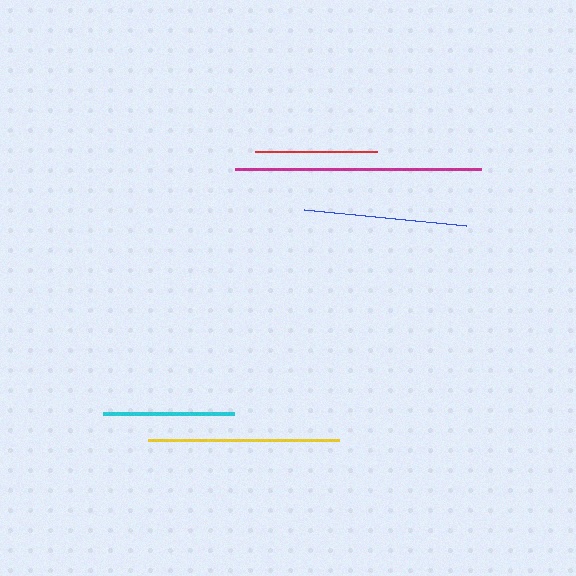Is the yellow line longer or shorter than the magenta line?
The magenta line is longer than the yellow line.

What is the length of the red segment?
The red segment is approximately 123 pixels long.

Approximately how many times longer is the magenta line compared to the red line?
The magenta line is approximately 2.0 times the length of the red line.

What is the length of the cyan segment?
The cyan segment is approximately 131 pixels long.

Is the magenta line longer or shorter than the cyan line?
The magenta line is longer than the cyan line.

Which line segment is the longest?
The magenta line is the longest at approximately 246 pixels.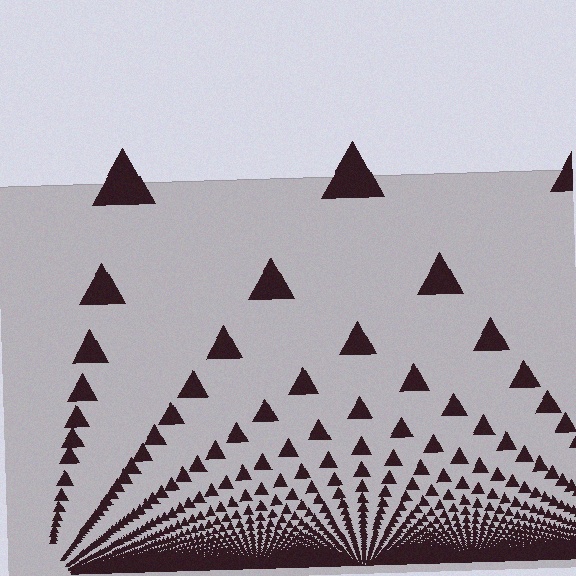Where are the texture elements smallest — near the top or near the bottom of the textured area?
Near the bottom.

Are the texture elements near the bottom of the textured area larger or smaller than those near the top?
Smaller. The gradient is inverted — elements near the bottom are smaller and denser.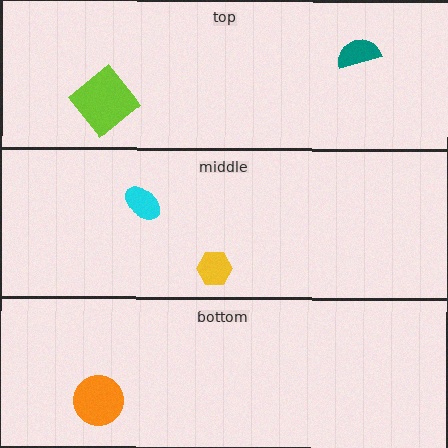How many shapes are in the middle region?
2.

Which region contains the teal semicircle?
The top region.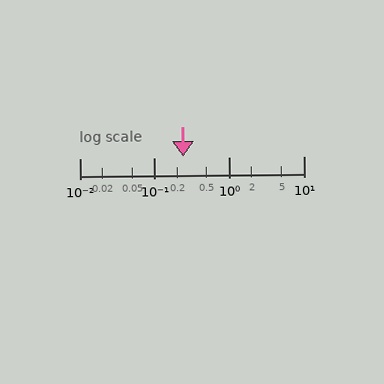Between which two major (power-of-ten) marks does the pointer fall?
The pointer is between 0.1 and 1.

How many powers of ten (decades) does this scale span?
The scale spans 3 decades, from 0.01 to 10.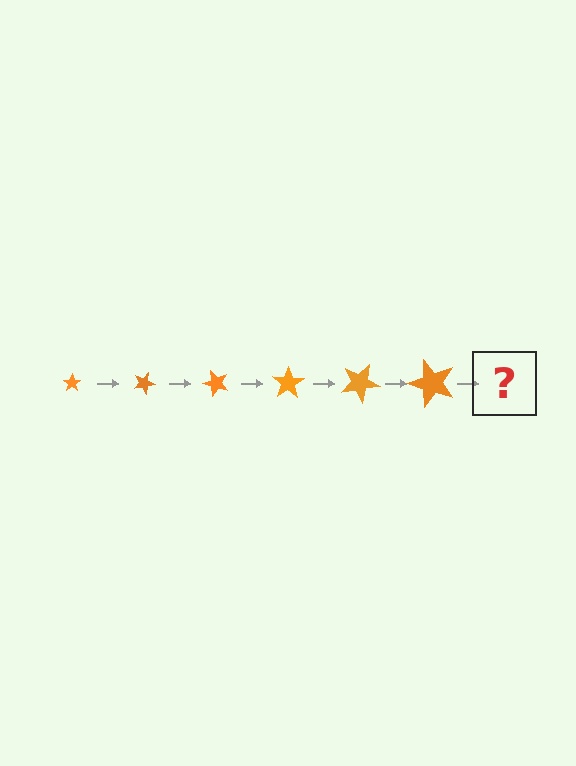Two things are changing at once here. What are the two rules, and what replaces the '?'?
The two rules are that the star grows larger each step and it rotates 25 degrees each step. The '?' should be a star, larger than the previous one and rotated 150 degrees from the start.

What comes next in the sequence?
The next element should be a star, larger than the previous one and rotated 150 degrees from the start.